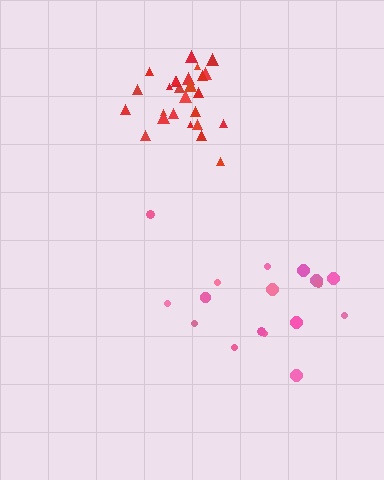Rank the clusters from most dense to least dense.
red, pink.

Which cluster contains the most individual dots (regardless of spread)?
Red (27).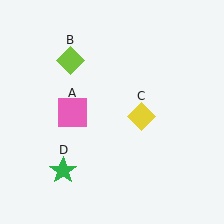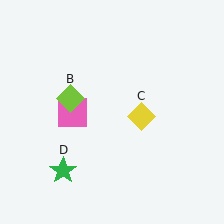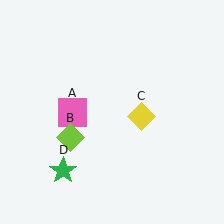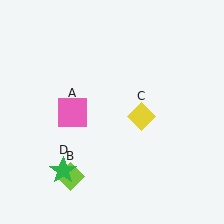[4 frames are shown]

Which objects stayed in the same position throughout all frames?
Pink square (object A) and yellow diamond (object C) and green star (object D) remained stationary.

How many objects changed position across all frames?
1 object changed position: lime diamond (object B).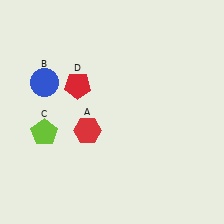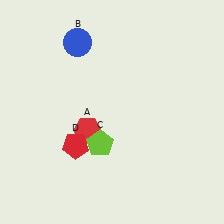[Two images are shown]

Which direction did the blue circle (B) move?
The blue circle (B) moved up.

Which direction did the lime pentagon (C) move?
The lime pentagon (C) moved right.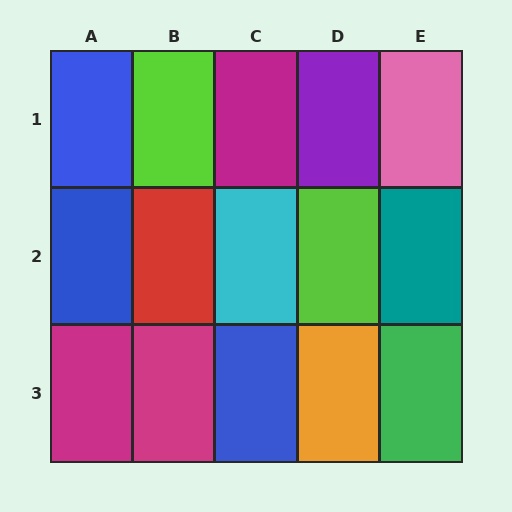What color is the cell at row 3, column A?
Magenta.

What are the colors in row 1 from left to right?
Blue, lime, magenta, purple, pink.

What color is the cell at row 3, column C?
Blue.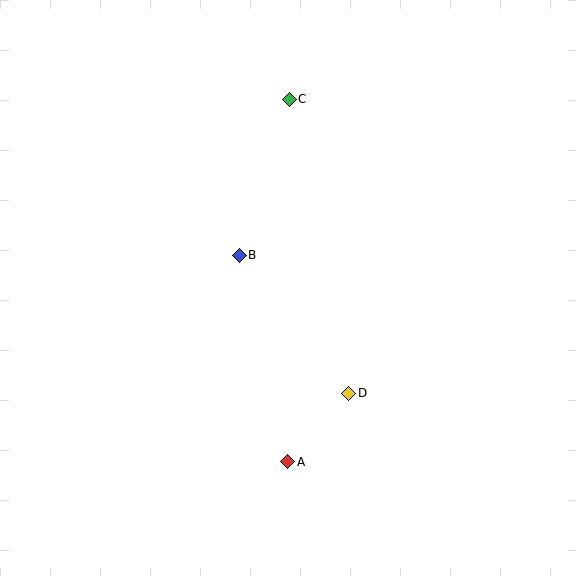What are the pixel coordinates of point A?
Point A is at (288, 462).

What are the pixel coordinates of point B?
Point B is at (239, 255).